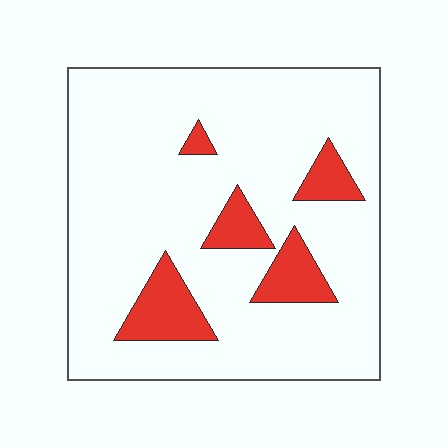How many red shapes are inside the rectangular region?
5.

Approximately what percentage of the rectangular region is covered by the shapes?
Approximately 15%.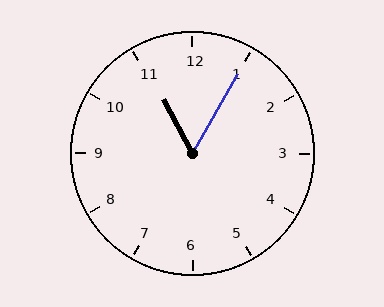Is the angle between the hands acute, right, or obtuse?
It is acute.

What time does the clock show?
11:05.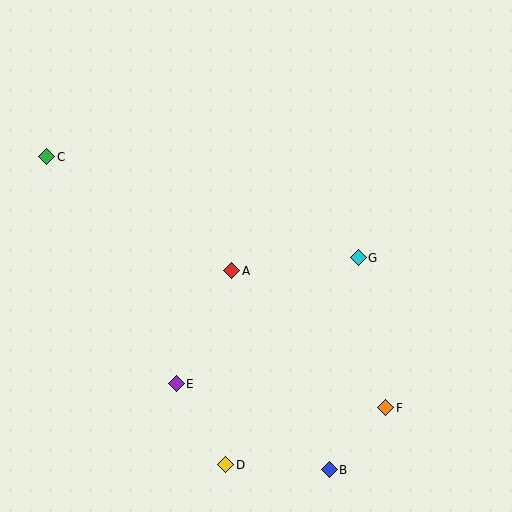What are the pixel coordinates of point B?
Point B is at (329, 470).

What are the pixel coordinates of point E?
Point E is at (176, 383).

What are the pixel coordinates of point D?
Point D is at (225, 465).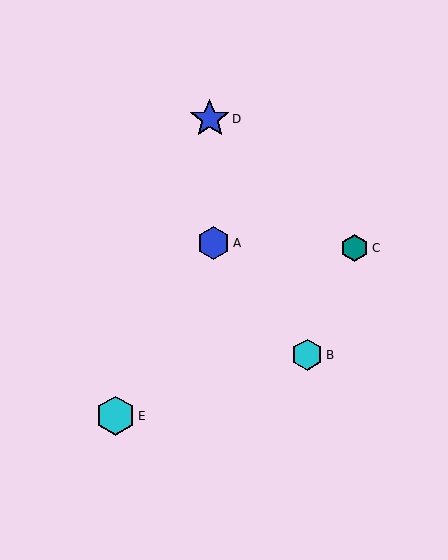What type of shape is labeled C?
Shape C is a teal hexagon.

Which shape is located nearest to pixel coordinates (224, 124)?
The blue star (labeled D) at (210, 119) is nearest to that location.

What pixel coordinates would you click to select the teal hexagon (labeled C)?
Click at (355, 248) to select the teal hexagon C.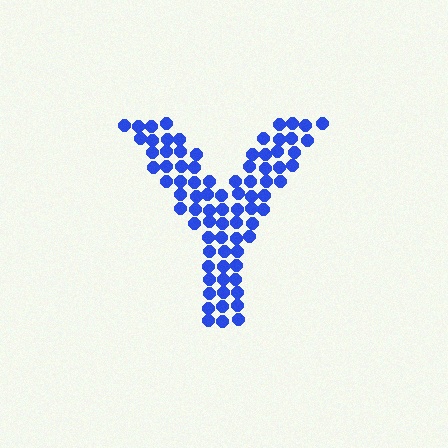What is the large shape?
The large shape is the letter Y.